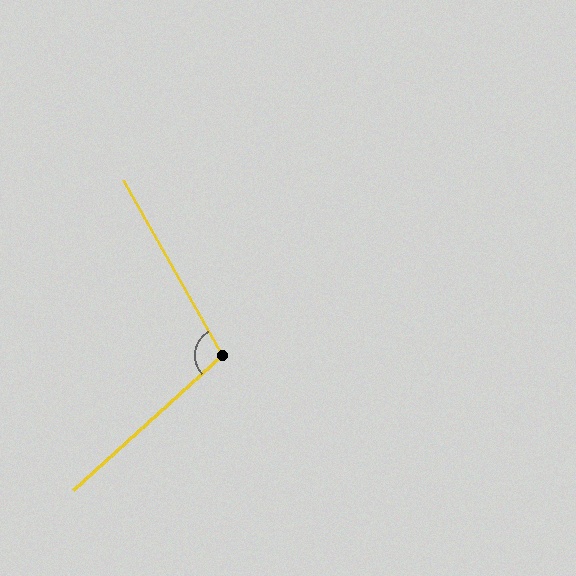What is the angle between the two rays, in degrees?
Approximately 103 degrees.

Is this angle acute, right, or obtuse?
It is obtuse.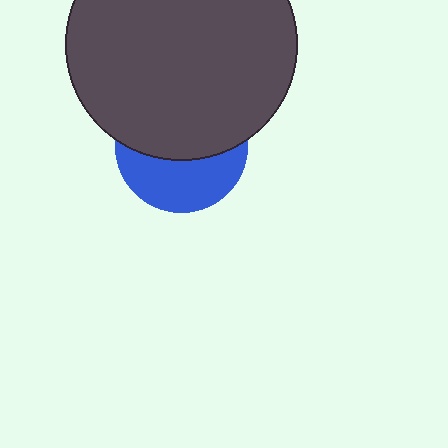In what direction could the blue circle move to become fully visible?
The blue circle could move down. That would shift it out from behind the dark gray circle entirely.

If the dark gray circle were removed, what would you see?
You would see the complete blue circle.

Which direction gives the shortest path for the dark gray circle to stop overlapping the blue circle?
Moving up gives the shortest separation.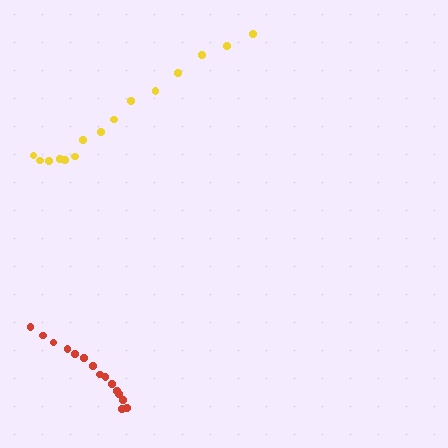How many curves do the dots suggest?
There are 2 distinct paths.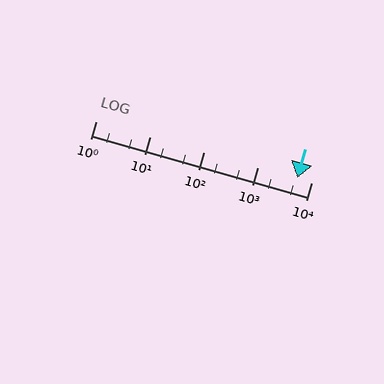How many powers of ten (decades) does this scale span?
The scale spans 4 decades, from 1 to 10000.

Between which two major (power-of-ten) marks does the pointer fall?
The pointer is between 1000 and 10000.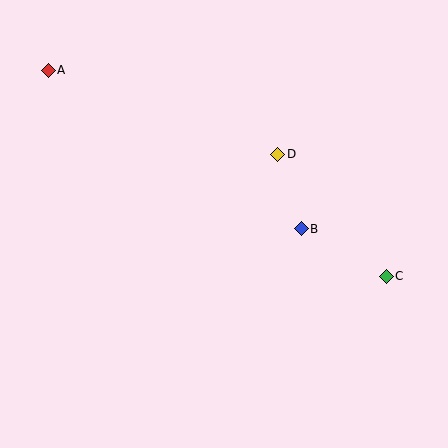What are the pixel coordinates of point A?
Point A is at (48, 70).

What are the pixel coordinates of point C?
Point C is at (386, 276).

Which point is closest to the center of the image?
Point B at (301, 229) is closest to the center.